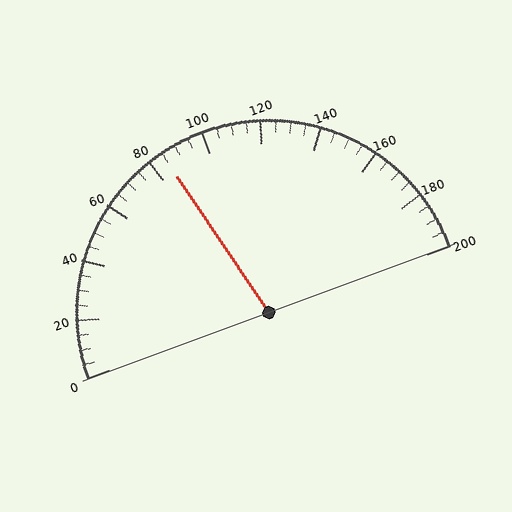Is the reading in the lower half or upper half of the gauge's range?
The reading is in the lower half of the range (0 to 200).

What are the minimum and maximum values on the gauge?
The gauge ranges from 0 to 200.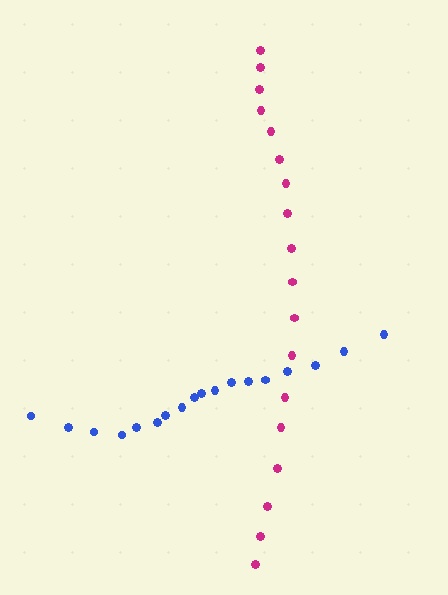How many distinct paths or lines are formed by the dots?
There are 2 distinct paths.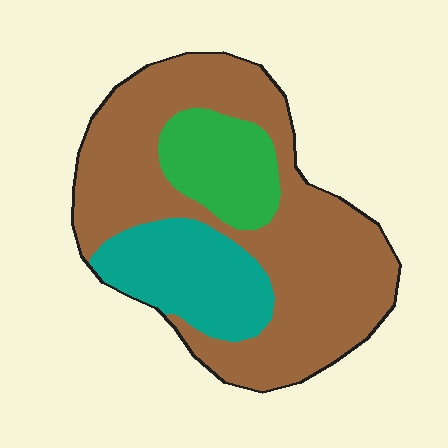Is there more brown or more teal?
Brown.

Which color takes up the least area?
Green, at roughly 15%.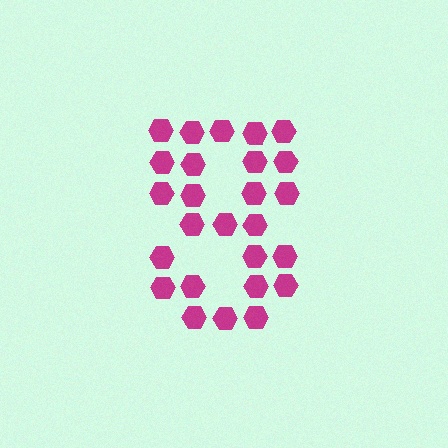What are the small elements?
The small elements are hexagons.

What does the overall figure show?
The overall figure shows the digit 8.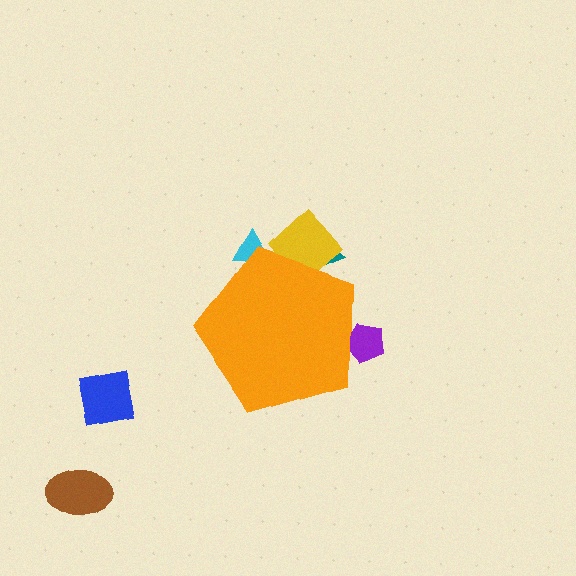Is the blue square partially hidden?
No, the blue square is fully visible.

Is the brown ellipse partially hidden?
No, the brown ellipse is fully visible.